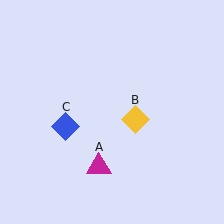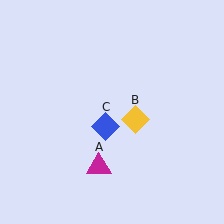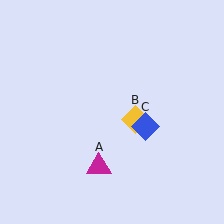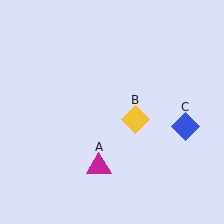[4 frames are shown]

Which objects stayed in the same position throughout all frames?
Magenta triangle (object A) and yellow diamond (object B) remained stationary.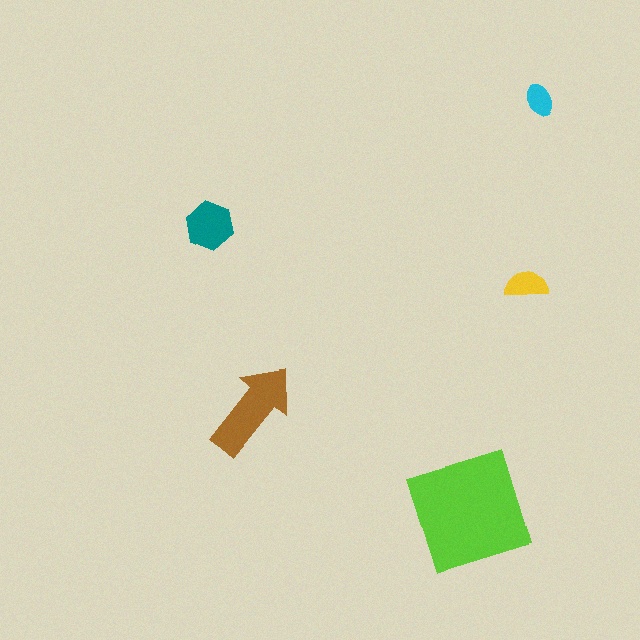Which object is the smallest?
The cyan ellipse.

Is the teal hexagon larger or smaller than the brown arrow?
Smaller.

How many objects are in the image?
There are 5 objects in the image.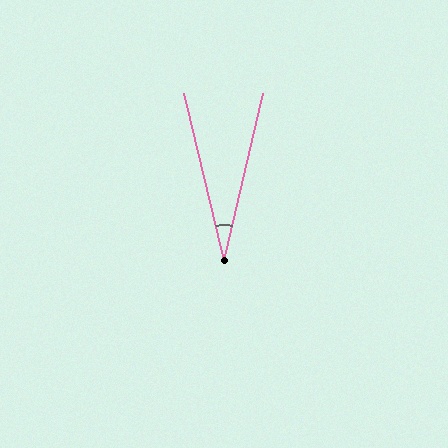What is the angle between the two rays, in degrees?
Approximately 27 degrees.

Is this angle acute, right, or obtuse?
It is acute.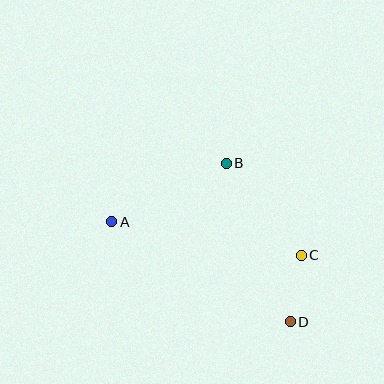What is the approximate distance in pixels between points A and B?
The distance between A and B is approximately 129 pixels.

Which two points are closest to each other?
Points C and D are closest to each other.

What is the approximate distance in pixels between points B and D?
The distance between B and D is approximately 171 pixels.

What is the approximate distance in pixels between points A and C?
The distance between A and C is approximately 192 pixels.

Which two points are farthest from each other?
Points A and D are farthest from each other.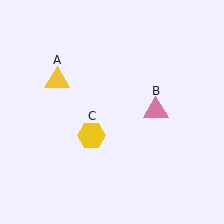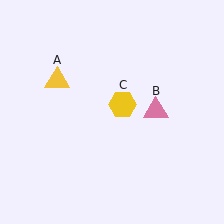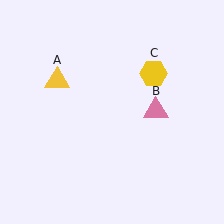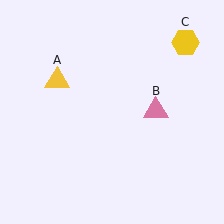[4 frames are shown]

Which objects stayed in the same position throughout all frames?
Yellow triangle (object A) and pink triangle (object B) remained stationary.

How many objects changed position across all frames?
1 object changed position: yellow hexagon (object C).